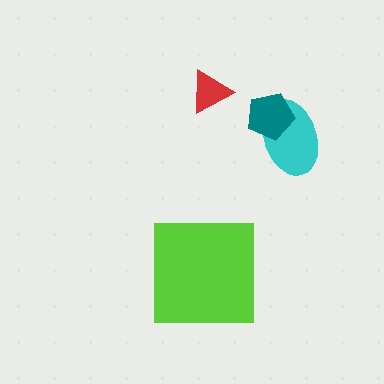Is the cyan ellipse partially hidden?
Yes, it is partially covered by another shape.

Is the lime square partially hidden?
No, no other shape covers it.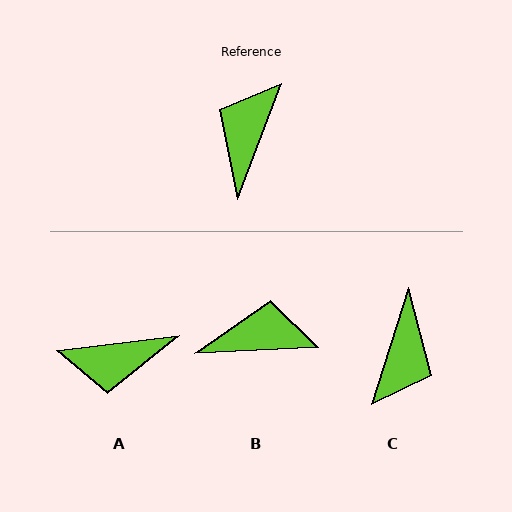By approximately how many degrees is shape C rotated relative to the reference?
Approximately 177 degrees clockwise.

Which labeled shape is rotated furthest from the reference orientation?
C, about 177 degrees away.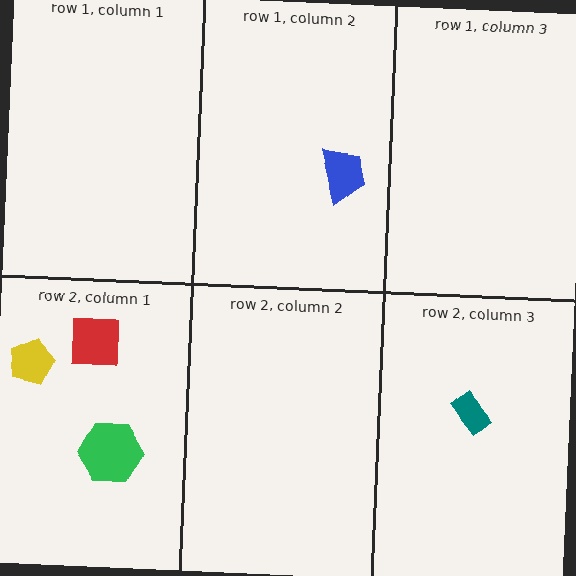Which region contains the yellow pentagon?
The row 2, column 1 region.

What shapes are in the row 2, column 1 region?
The yellow pentagon, the red square, the green hexagon.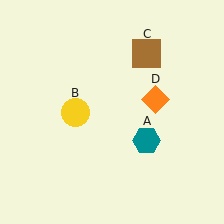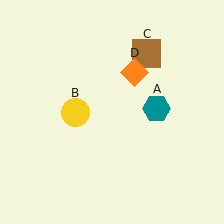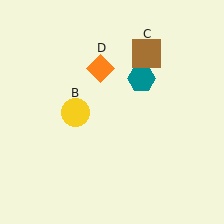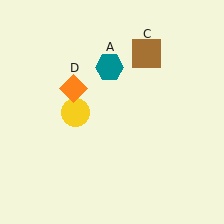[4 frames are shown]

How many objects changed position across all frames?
2 objects changed position: teal hexagon (object A), orange diamond (object D).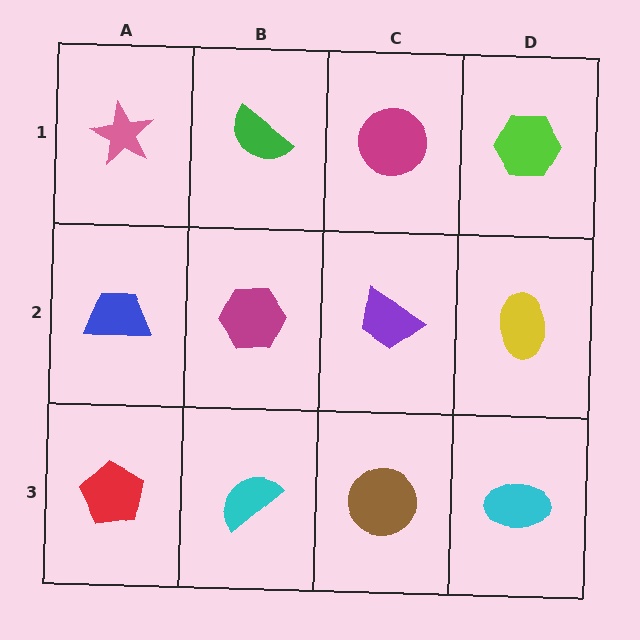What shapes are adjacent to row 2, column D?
A lime hexagon (row 1, column D), a cyan ellipse (row 3, column D), a purple trapezoid (row 2, column C).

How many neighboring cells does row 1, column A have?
2.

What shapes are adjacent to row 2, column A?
A pink star (row 1, column A), a red pentagon (row 3, column A), a magenta hexagon (row 2, column B).